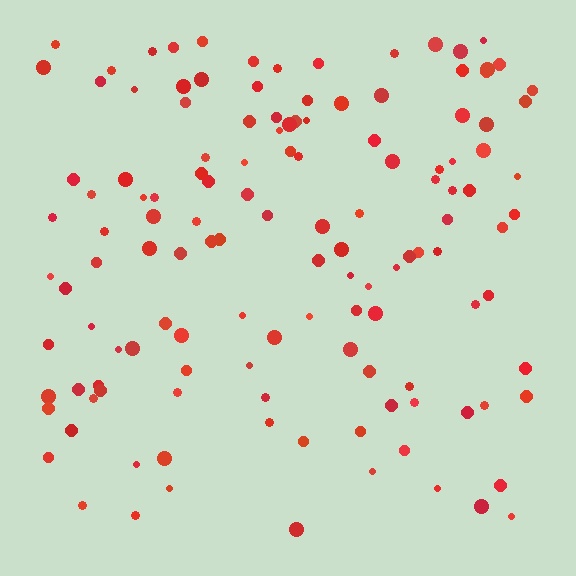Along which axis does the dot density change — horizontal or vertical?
Vertical.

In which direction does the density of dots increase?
From bottom to top, with the top side densest.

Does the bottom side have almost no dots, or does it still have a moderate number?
Still a moderate number, just noticeably fewer than the top.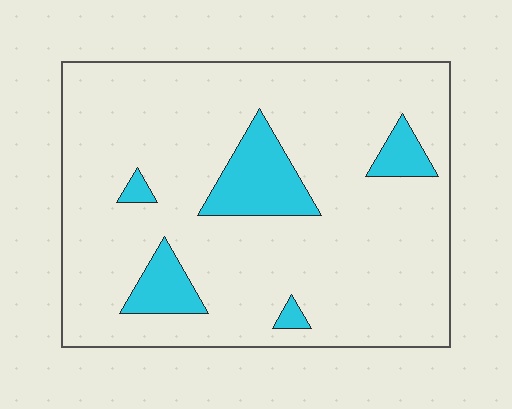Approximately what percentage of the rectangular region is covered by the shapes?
Approximately 15%.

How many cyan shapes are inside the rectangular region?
5.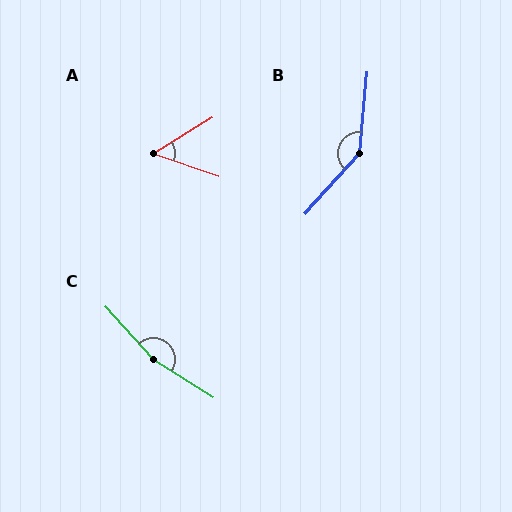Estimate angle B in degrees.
Approximately 144 degrees.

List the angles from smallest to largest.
A (51°), B (144°), C (164°).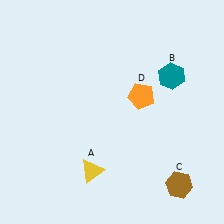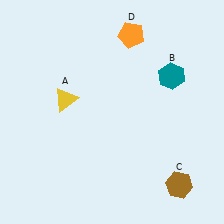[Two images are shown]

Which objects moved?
The objects that moved are: the yellow triangle (A), the orange pentagon (D).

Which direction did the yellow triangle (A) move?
The yellow triangle (A) moved up.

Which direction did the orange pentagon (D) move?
The orange pentagon (D) moved up.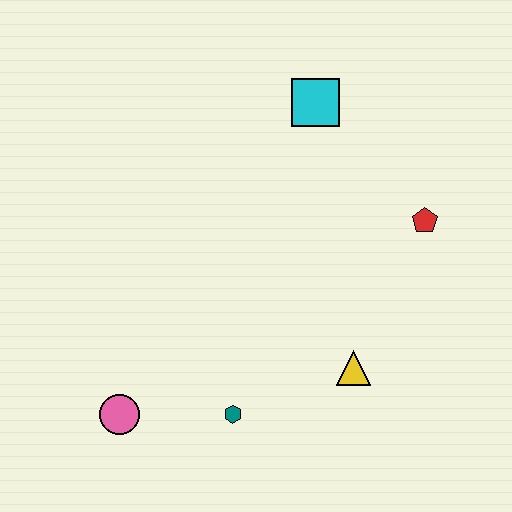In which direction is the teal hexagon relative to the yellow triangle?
The teal hexagon is to the left of the yellow triangle.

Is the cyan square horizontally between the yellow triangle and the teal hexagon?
Yes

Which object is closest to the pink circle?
The teal hexagon is closest to the pink circle.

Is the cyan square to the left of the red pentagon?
Yes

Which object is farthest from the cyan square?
The pink circle is farthest from the cyan square.